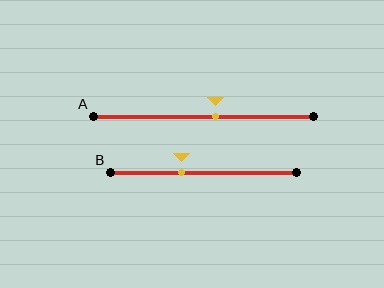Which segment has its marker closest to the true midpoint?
Segment A has its marker closest to the true midpoint.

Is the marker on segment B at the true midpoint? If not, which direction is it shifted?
No, the marker on segment B is shifted to the left by about 12% of the segment length.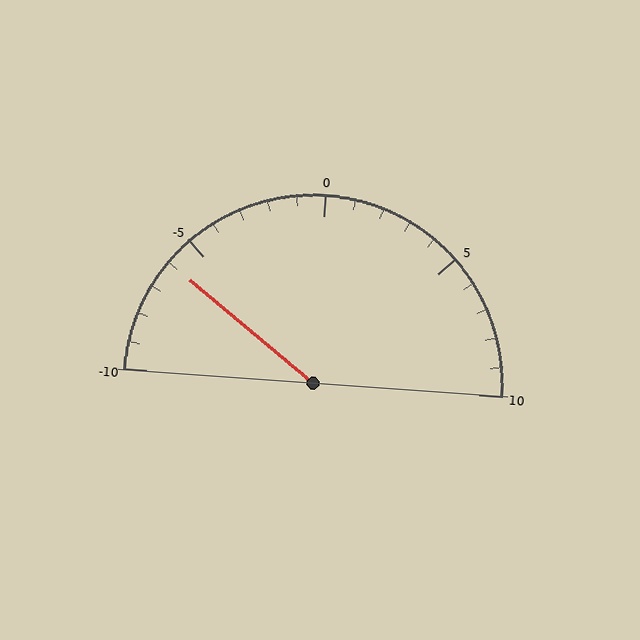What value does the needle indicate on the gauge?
The needle indicates approximately -6.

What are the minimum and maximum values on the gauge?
The gauge ranges from -10 to 10.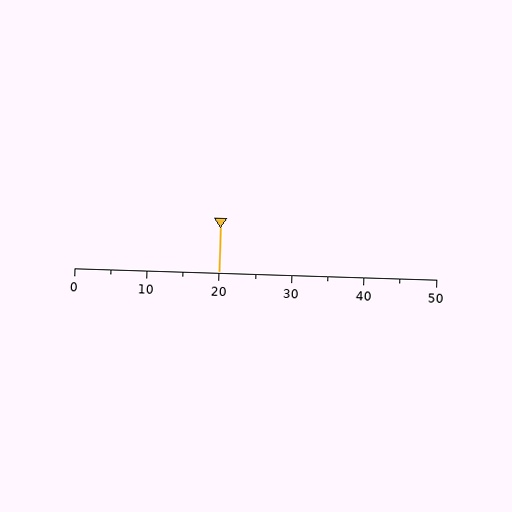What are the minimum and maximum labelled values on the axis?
The axis runs from 0 to 50.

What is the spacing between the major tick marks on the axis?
The major ticks are spaced 10 apart.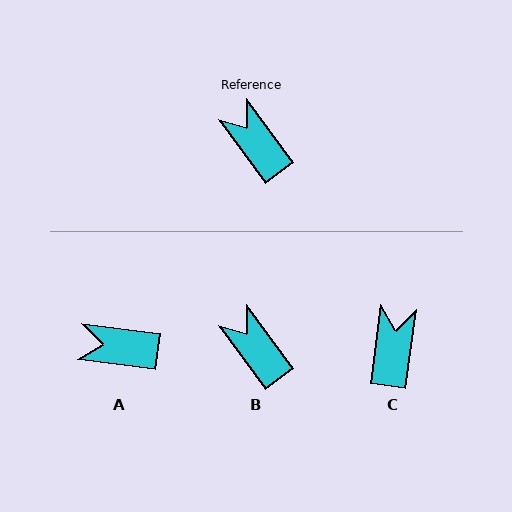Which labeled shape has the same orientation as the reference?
B.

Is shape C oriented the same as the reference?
No, it is off by about 44 degrees.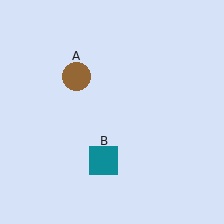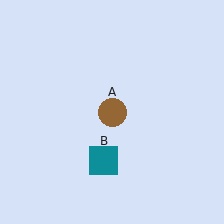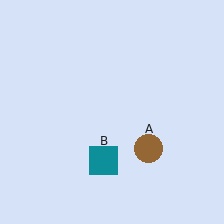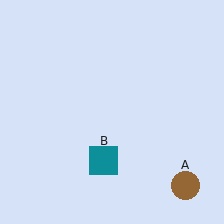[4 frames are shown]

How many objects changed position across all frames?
1 object changed position: brown circle (object A).